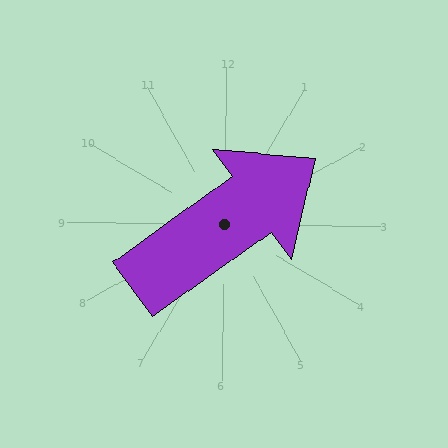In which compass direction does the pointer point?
Northeast.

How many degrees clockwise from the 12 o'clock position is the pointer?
Approximately 54 degrees.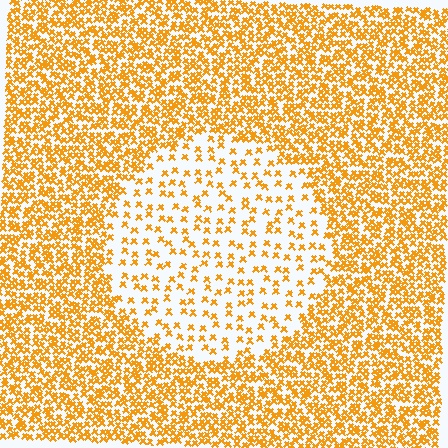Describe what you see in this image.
The image contains small orange elements arranged at two different densities. A circle-shaped region is visible where the elements are less densely packed than the surrounding area.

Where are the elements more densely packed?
The elements are more densely packed outside the circle boundary.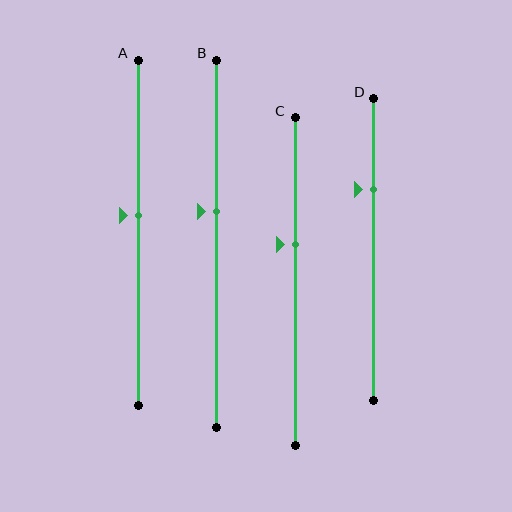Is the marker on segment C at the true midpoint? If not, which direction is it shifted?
No, the marker on segment C is shifted upward by about 11% of the segment length.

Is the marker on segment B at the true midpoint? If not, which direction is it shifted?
No, the marker on segment B is shifted upward by about 9% of the segment length.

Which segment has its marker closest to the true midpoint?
Segment A has its marker closest to the true midpoint.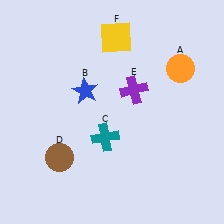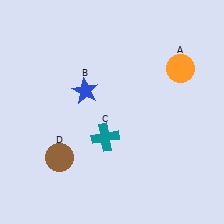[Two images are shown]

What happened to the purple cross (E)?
The purple cross (E) was removed in Image 2. It was in the top-right area of Image 1.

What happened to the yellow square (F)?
The yellow square (F) was removed in Image 2. It was in the top-right area of Image 1.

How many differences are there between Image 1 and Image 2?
There are 2 differences between the two images.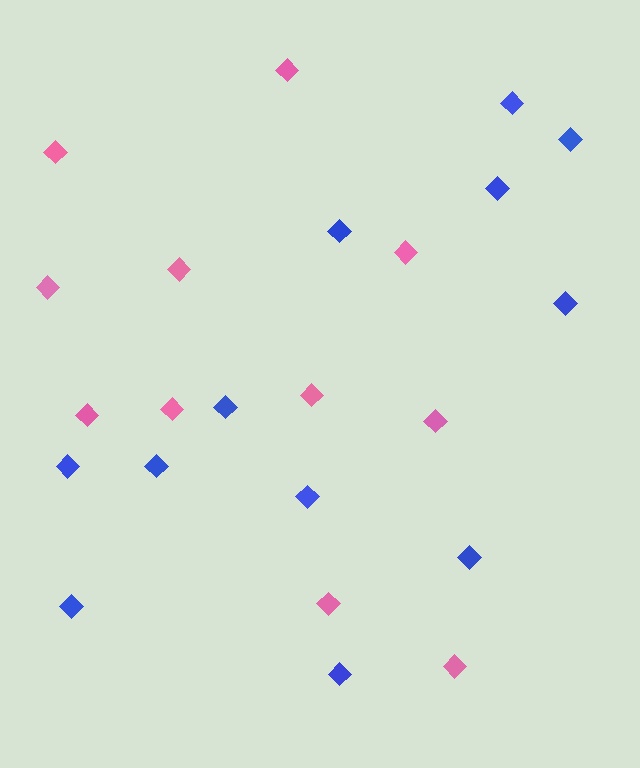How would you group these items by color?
There are 2 groups: one group of blue diamonds (12) and one group of pink diamonds (11).